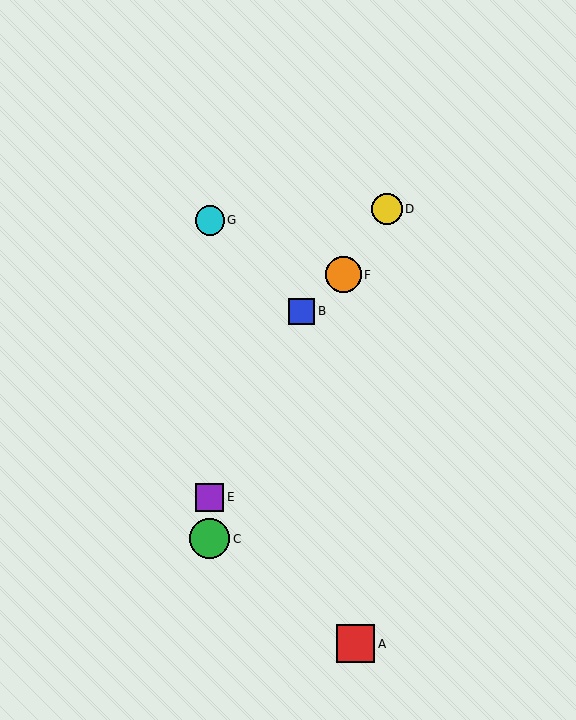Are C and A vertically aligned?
No, C is at x≈210 and A is at x≈356.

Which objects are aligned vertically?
Objects C, E, G are aligned vertically.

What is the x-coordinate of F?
Object F is at x≈343.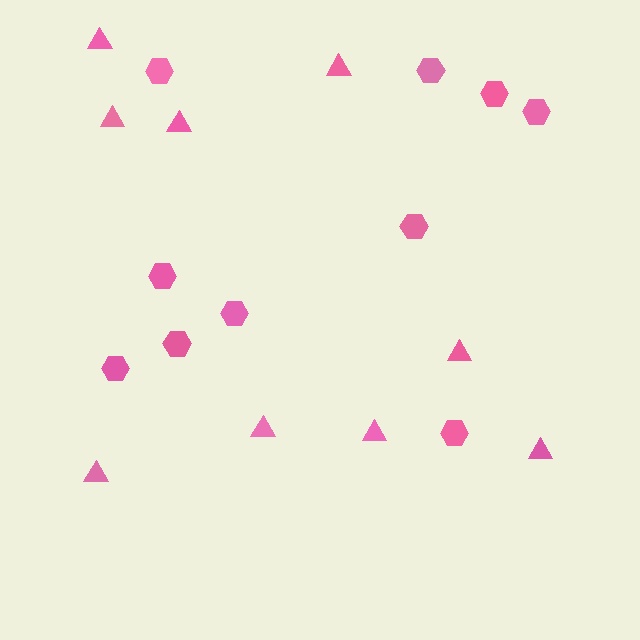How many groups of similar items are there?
There are 2 groups: one group of triangles (9) and one group of hexagons (10).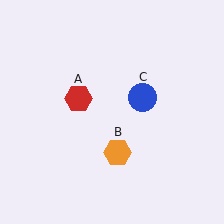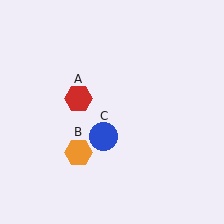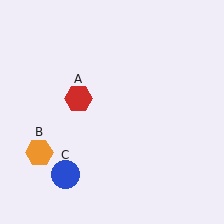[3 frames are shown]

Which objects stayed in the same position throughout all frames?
Red hexagon (object A) remained stationary.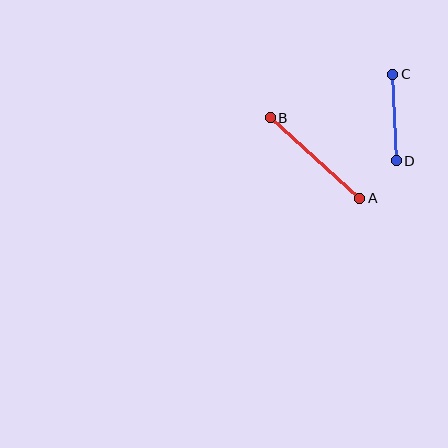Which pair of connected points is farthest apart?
Points A and B are farthest apart.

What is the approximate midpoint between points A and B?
The midpoint is at approximately (315, 158) pixels.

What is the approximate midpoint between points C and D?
The midpoint is at approximately (394, 118) pixels.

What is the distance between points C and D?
The distance is approximately 87 pixels.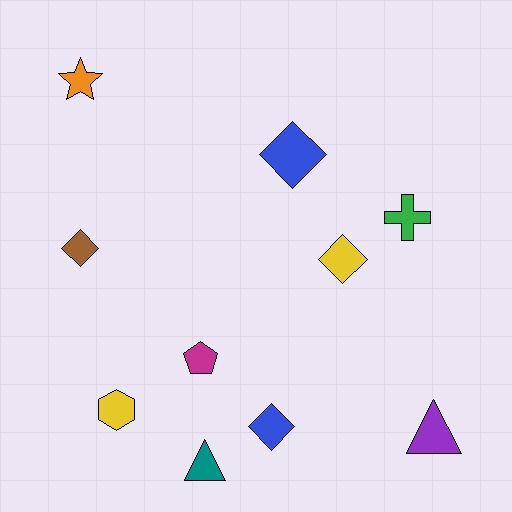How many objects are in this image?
There are 10 objects.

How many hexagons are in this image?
There is 1 hexagon.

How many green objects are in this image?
There is 1 green object.